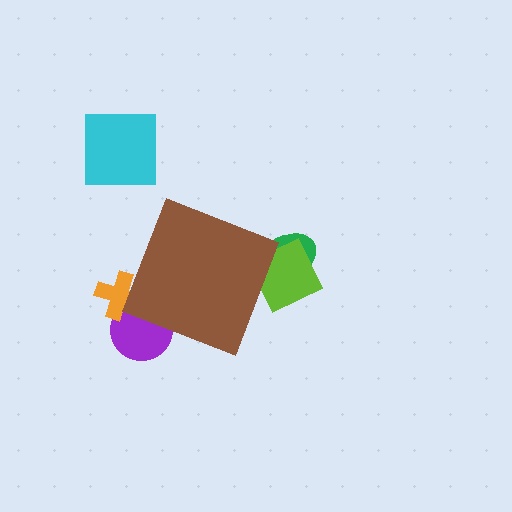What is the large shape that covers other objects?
A brown diamond.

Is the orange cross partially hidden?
Yes, the orange cross is partially hidden behind the brown diamond.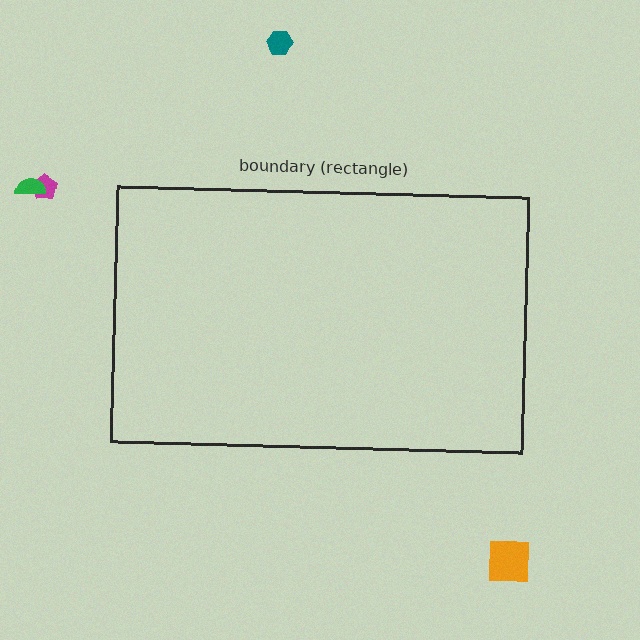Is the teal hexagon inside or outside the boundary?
Outside.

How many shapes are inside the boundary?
0 inside, 4 outside.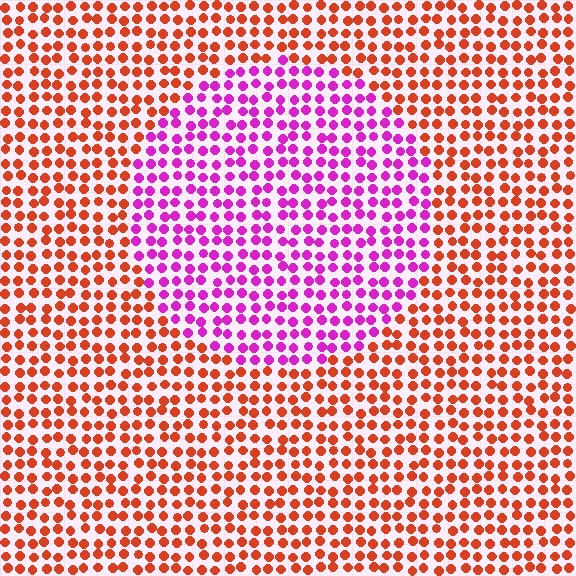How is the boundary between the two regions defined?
The boundary is defined purely by a slight shift in hue (about 65 degrees). Spacing, size, and orientation are identical on both sides.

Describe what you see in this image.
The image is filled with small red elements in a uniform arrangement. A circle-shaped region is visible where the elements are tinted to a slightly different hue, forming a subtle color boundary.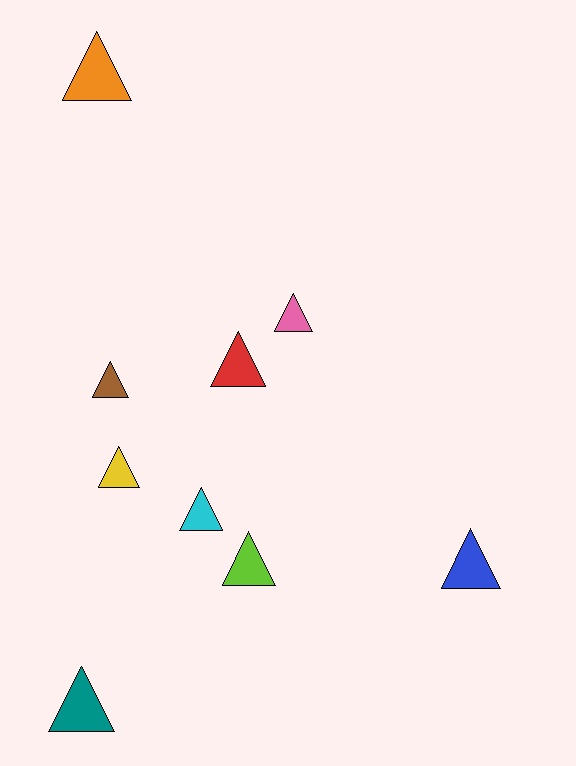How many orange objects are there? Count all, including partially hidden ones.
There is 1 orange object.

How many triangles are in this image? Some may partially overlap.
There are 9 triangles.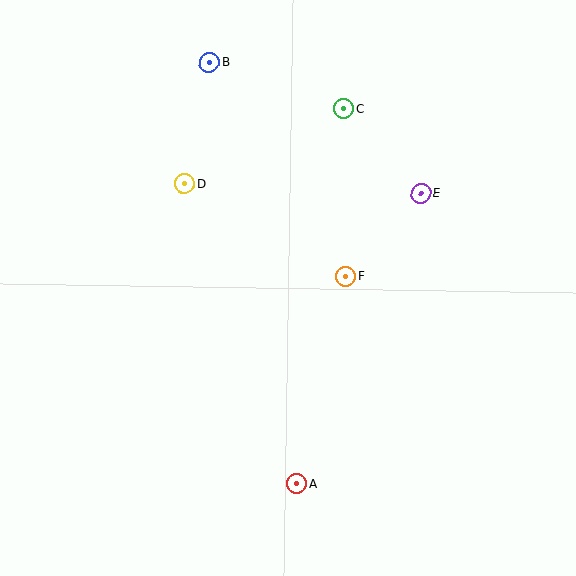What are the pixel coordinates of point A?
Point A is at (296, 484).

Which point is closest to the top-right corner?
Point E is closest to the top-right corner.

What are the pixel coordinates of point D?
Point D is at (184, 184).